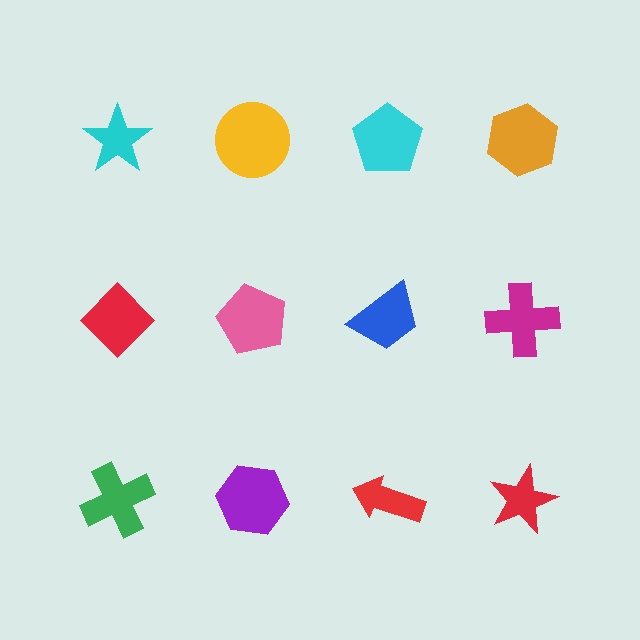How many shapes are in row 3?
4 shapes.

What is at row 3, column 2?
A purple hexagon.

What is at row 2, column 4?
A magenta cross.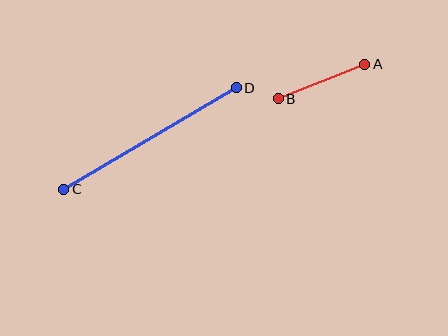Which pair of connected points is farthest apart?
Points C and D are farthest apart.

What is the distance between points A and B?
The distance is approximately 93 pixels.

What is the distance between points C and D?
The distance is approximately 200 pixels.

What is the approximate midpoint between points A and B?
The midpoint is at approximately (321, 81) pixels.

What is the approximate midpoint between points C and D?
The midpoint is at approximately (150, 139) pixels.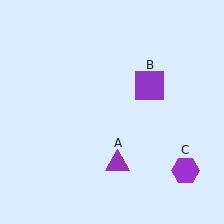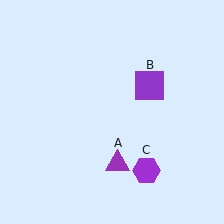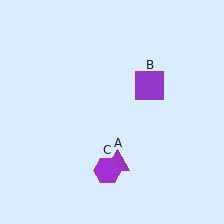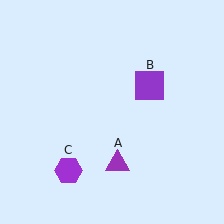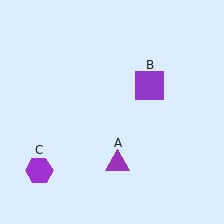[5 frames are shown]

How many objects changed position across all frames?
1 object changed position: purple hexagon (object C).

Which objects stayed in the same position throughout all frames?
Purple triangle (object A) and purple square (object B) remained stationary.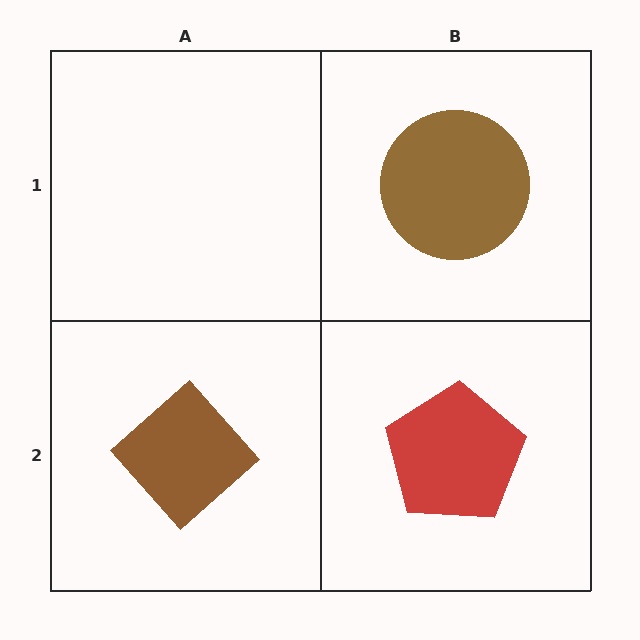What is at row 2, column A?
A brown diamond.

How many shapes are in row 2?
2 shapes.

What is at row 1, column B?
A brown circle.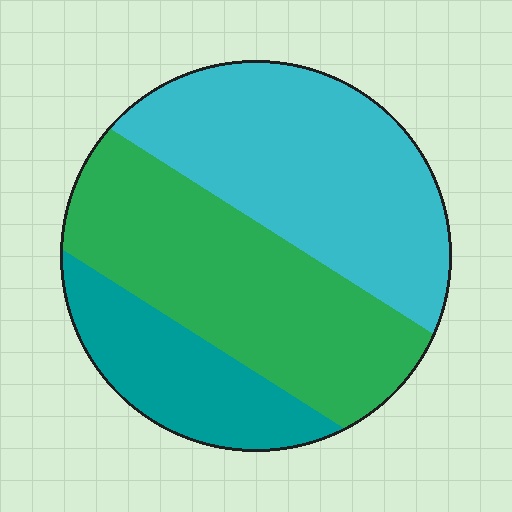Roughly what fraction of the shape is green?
Green covers 40% of the shape.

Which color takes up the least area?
Teal, at roughly 20%.